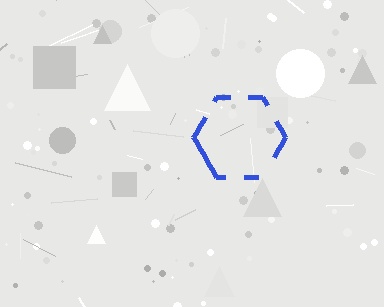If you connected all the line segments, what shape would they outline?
They would outline a hexagon.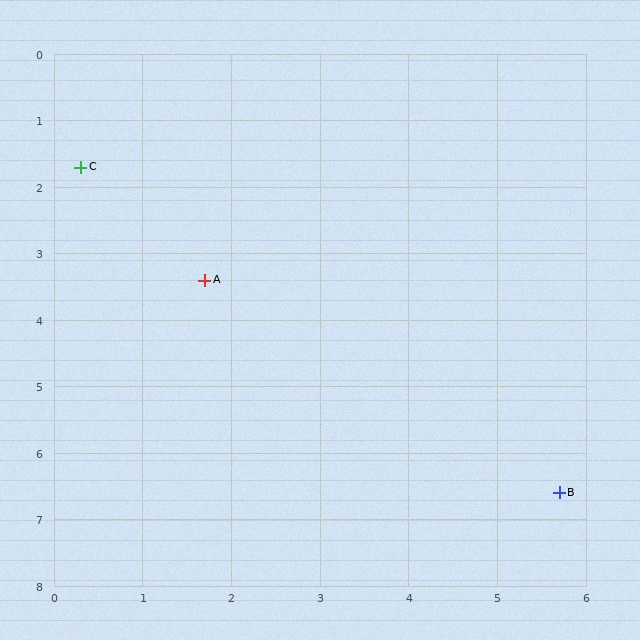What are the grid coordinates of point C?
Point C is at approximately (0.3, 1.7).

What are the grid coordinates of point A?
Point A is at approximately (1.7, 3.4).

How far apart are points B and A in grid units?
Points B and A are about 5.1 grid units apart.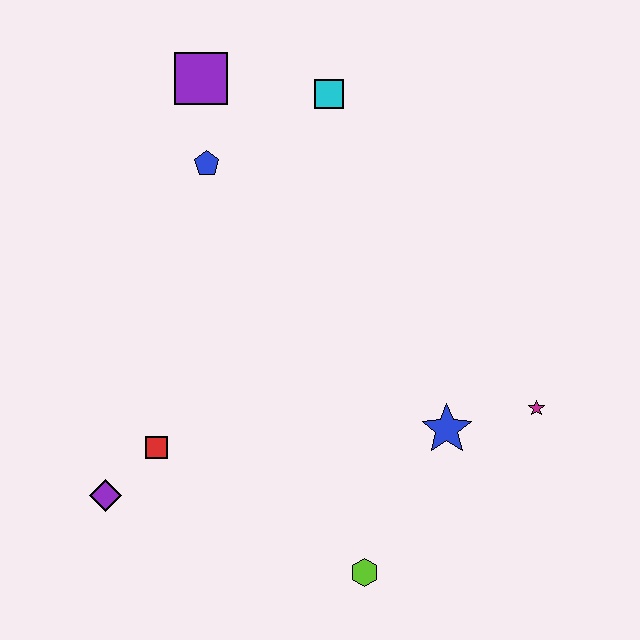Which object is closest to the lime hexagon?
The blue star is closest to the lime hexagon.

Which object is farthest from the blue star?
The purple square is farthest from the blue star.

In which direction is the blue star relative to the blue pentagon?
The blue star is below the blue pentagon.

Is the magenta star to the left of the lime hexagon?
No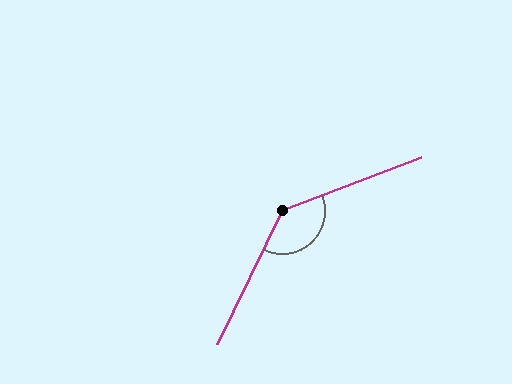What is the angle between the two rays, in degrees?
Approximately 137 degrees.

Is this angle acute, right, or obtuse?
It is obtuse.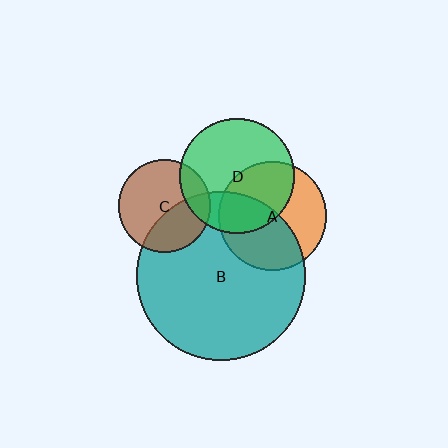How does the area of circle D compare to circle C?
Approximately 1.5 times.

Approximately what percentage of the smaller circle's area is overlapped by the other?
Approximately 35%.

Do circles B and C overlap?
Yes.